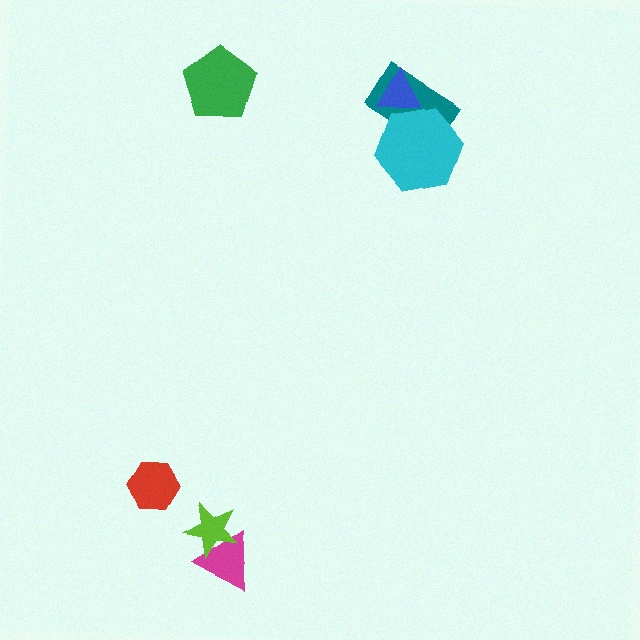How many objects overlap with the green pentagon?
0 objects overlap with the green pentagon.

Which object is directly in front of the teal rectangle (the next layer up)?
The cyan hexagon is directly in front of the teal rectangle.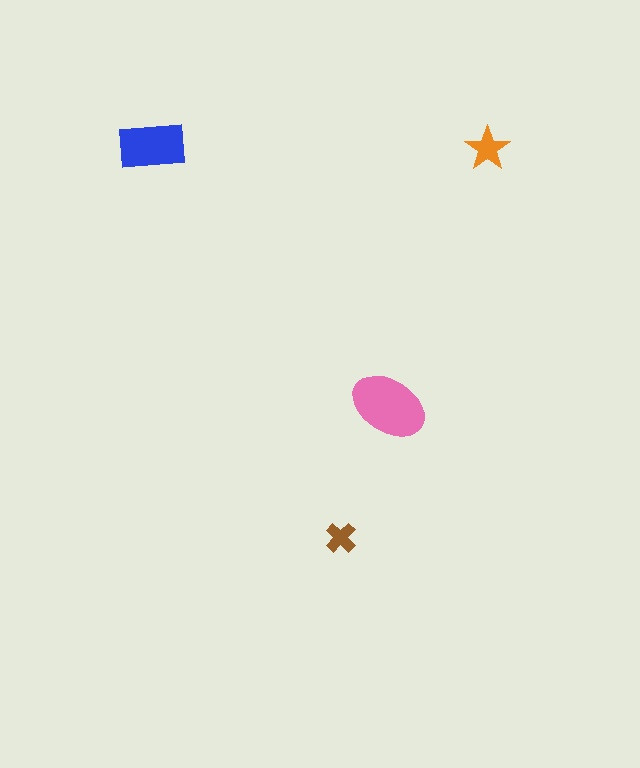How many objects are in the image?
There are 4 objects in the image.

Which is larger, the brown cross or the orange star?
The orange star.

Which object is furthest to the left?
The blue rectangle is leftmost.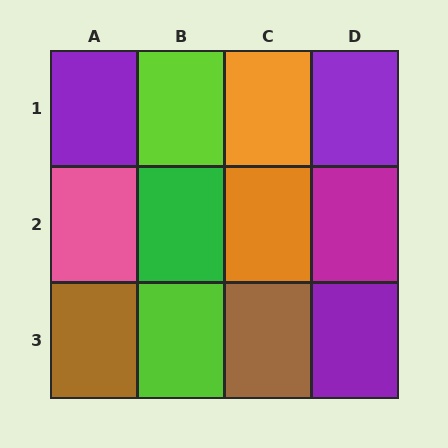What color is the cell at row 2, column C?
Orange.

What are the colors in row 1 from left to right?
Purple, lime, orange, purple.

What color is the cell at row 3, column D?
Purple.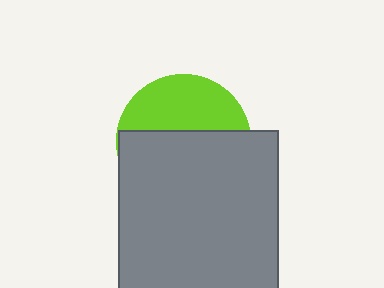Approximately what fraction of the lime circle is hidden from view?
Roughly 61% of the lime circle is hidden behind the gray square.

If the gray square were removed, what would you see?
You would see the complete lime circle.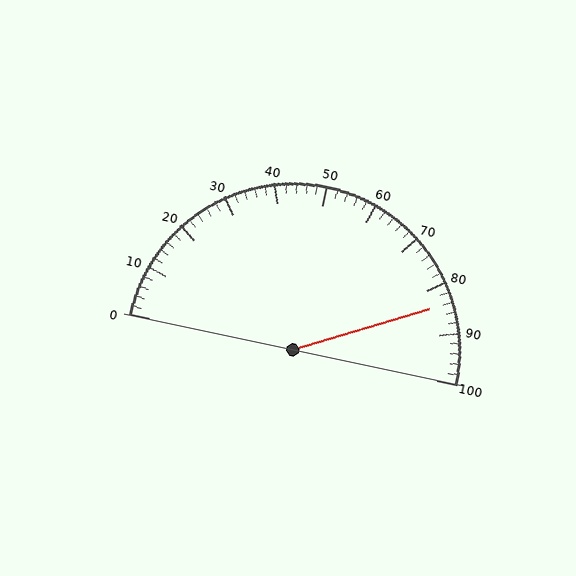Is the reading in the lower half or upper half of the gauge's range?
The reading is in the upper half of the range (0 to 100).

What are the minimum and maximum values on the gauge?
The gauge ranges from 0 to 100.